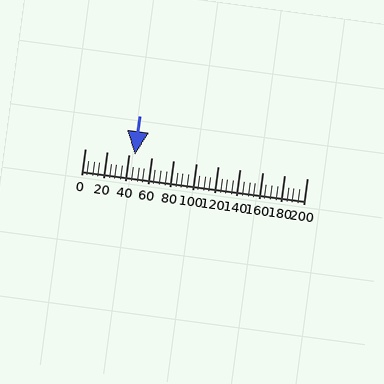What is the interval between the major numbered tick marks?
The major tick marks are spaced 20 units apart.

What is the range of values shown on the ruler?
The ruler shows values from 0 to 200.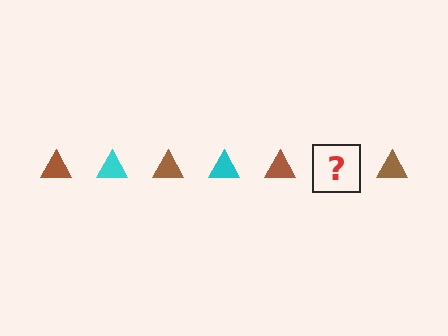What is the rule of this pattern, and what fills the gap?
The rule is that the pattern cycles through brown, cyan triangles. The gap should be filled with a cyan triangle.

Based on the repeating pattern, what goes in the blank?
The blank should be a cyan triangle.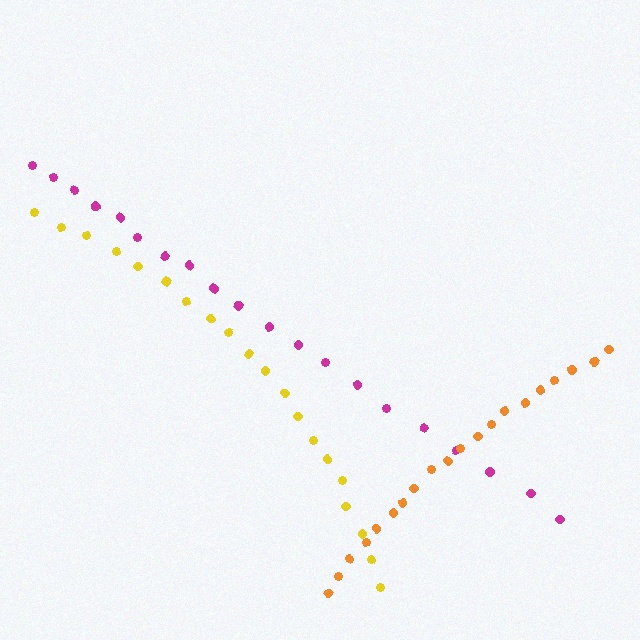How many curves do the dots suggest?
There are 3 distinct paths.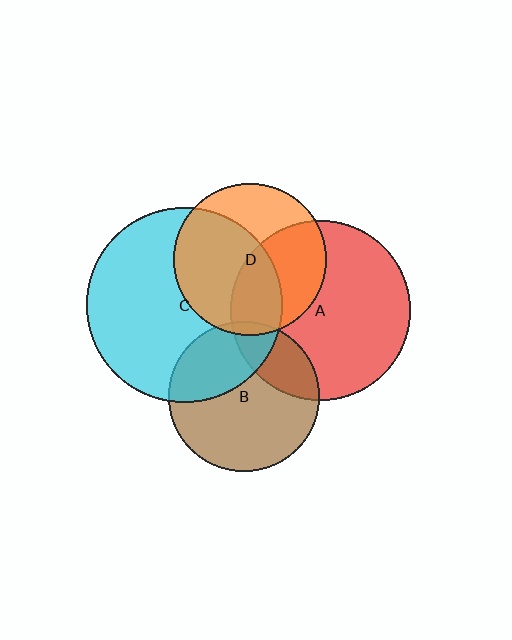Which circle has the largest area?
Circle C (cyan).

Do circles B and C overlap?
Yes.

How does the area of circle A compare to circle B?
Approximately 1.4 times.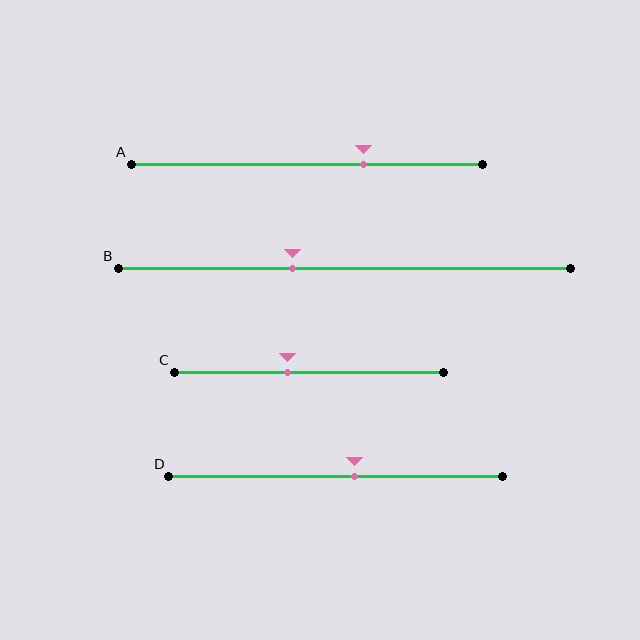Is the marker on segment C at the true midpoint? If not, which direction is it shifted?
No, the marker on segment C is shifted to the left by about 8% of the segment length.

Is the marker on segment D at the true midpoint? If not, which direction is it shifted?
No, the marker on segment D is shifted to the right by about 6% of the segment length.